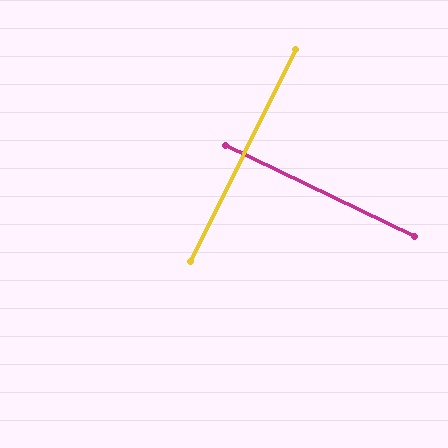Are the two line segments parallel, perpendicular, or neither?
Perpendicular — they meet at approximately 90°.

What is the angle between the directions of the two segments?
Approximately 90 degrees.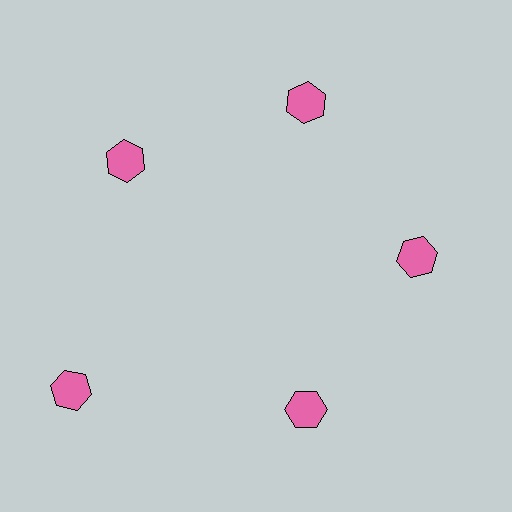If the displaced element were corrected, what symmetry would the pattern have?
It would have 5-fold rotational symmetry — the pattern would map onto itself every 72 degrees.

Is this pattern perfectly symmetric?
No. The 5 pink hexagons are arranged in a ring, but one element near the 8 o'clock position is pushed outward from the center, breaking the 5-fold rotational symmetry.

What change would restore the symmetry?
The symmetry would be restored by moving it inward, back onto the ring so that all 5 hexagons sit at equal angles and equal distance from the center.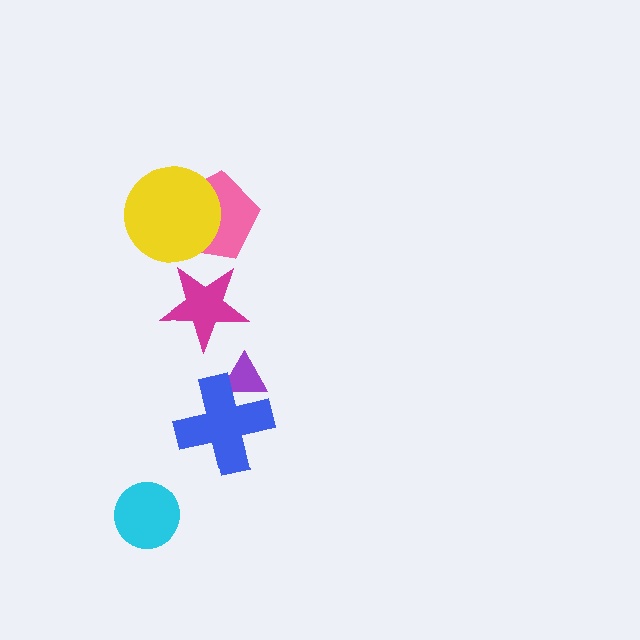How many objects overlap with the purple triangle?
1 object overlaps with the purple triangle.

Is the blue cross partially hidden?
No, no other shape covers it.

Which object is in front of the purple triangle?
The blue cross is in front of the purple triangle.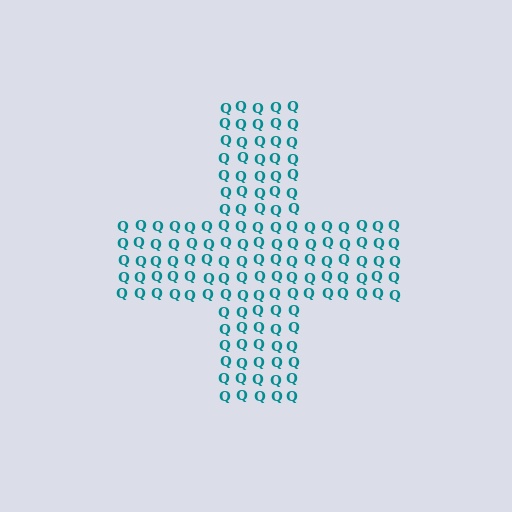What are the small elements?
The small elements are letter Q's.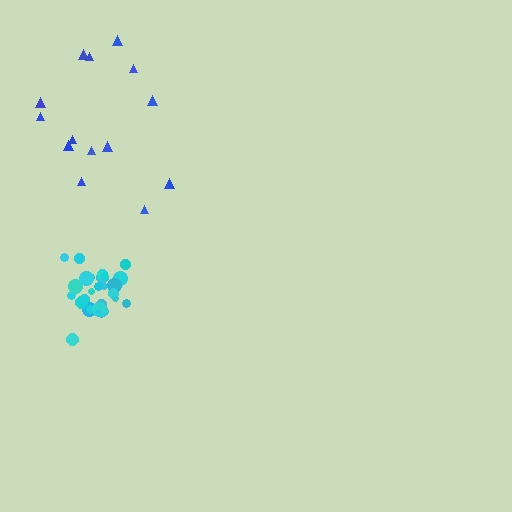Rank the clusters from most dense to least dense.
cyan, blue.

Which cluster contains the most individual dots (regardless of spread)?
Cyan (33).